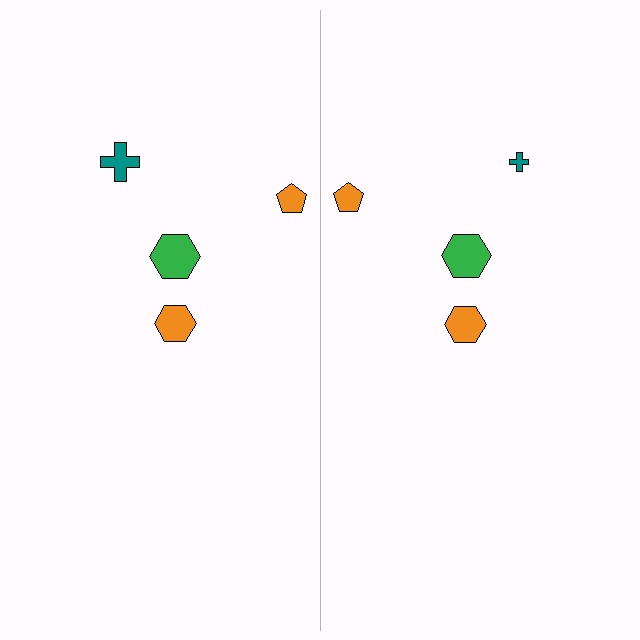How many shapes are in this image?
There are 8 shapes in this image.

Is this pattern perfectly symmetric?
No, the pattern is not perfectly symmetric. The teal cross on the right side has a different size than its mirror counterpart.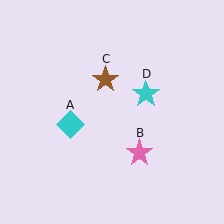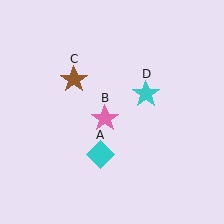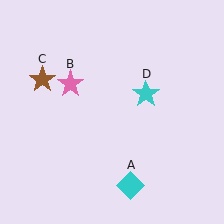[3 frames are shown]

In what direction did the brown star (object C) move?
The brown star (object C) moved left.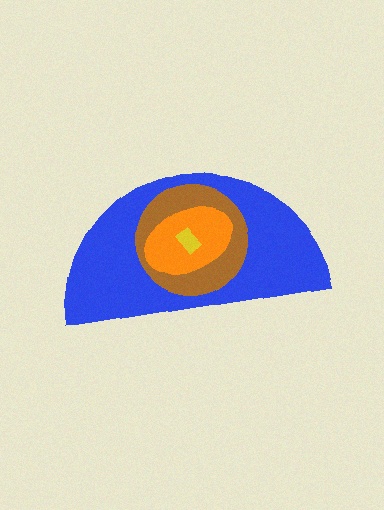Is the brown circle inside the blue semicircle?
Yes.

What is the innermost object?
The yellow rectangle.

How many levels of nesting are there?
4.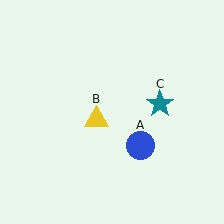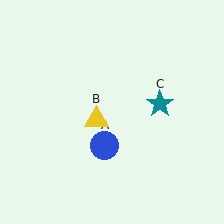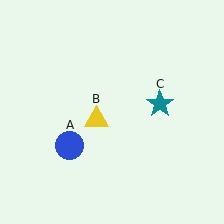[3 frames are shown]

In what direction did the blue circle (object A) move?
The blue circle (object A) moved left.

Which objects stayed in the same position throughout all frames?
Yellow triangle (object B) and teal star (object C) remained stationary.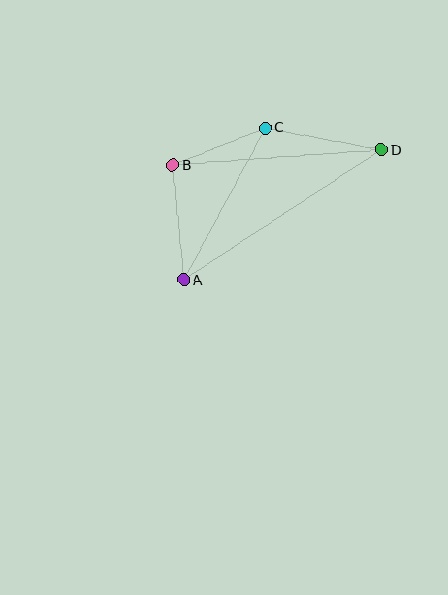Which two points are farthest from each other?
Points A and D are farthest from each other.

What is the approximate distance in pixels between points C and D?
The distance between C and D is approximately 118 pixels.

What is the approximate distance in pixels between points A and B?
The distance between A and B is approximately 115 pixels.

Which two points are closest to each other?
Points B and C are closest to each other.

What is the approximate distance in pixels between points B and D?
The distance between B and D is approximately 209 pixels.